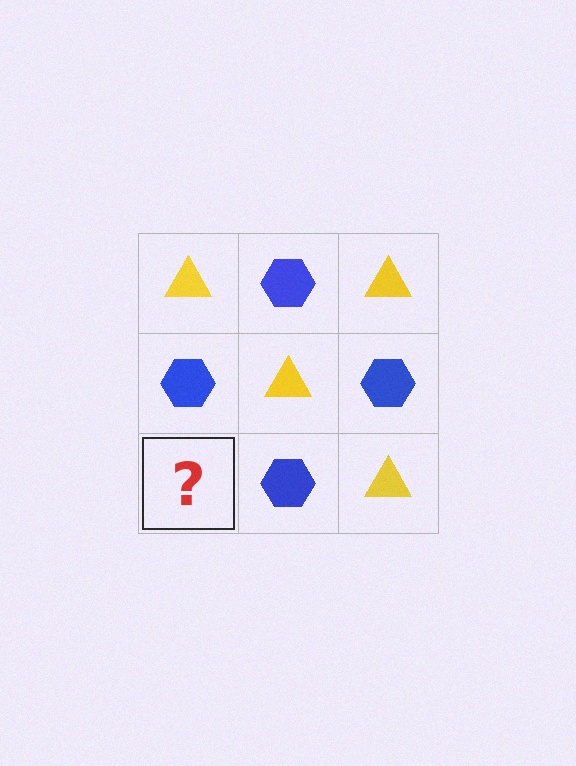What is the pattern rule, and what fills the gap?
The rule is that it alternates yellow triangle and blue hexagon in a checkerboard pattern. The gap should be filled with a yellow triangle.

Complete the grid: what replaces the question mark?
The question mark should be replaced with a yellow triangle.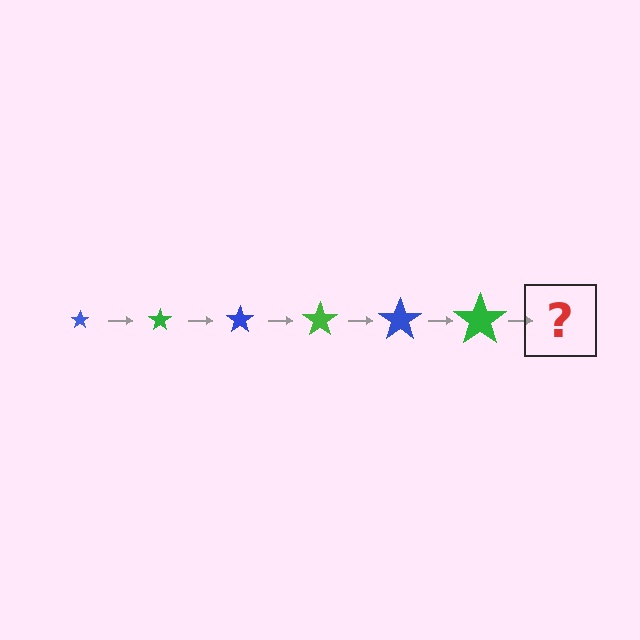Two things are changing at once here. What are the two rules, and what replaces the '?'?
The two rules are that the star grows larger each step and the color cycles through blue and green. The '?' should be a blue star, larger than the previous one.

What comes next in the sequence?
The next element should be a blue star, larger than the previous one.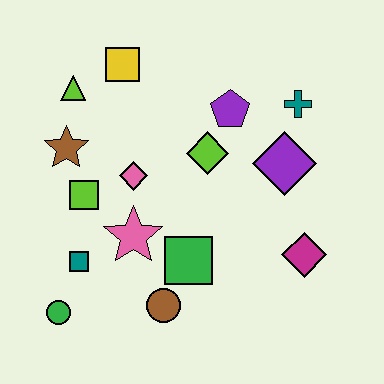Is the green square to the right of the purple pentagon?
No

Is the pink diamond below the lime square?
No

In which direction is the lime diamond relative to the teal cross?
The lime diamond is to the left of the teal cross.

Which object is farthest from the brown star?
The magenta diamond is farthest from the brown star.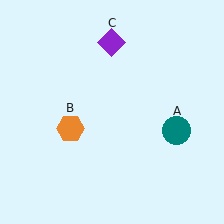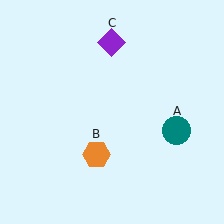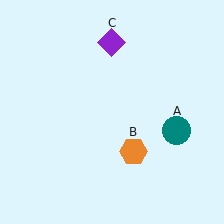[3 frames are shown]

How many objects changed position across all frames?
1 object changed position: orange hexagon (object B).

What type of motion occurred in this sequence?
The orange hexagon (object B) rotated counterclockwise around the center of the scene.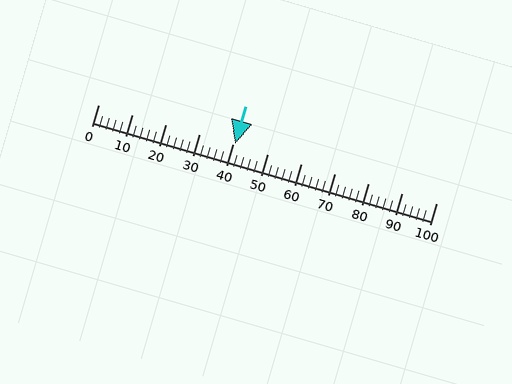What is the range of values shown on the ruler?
The ruler shows values from 0 to 100.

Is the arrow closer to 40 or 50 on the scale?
The arrow is closer to 40.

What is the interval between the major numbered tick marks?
The major tick marks are spaced 10 units apart.